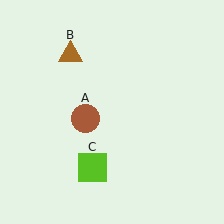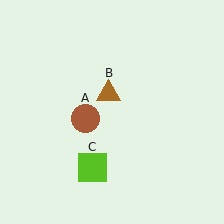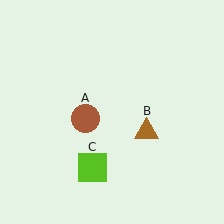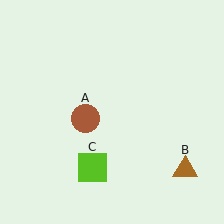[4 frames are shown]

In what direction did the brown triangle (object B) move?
The brown triangle (object B) moved down and to the right.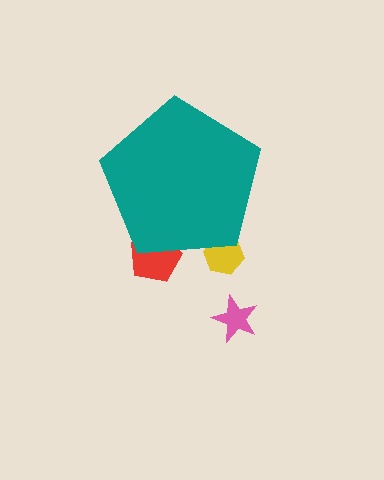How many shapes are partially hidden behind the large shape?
2 shapes are partially hidden.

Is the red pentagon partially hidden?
Yes, the red pentagon is partially hidden behind the teal pentagon.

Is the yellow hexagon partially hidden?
Yes, the yellow hexagon is partially hidden behind the teal pentagon.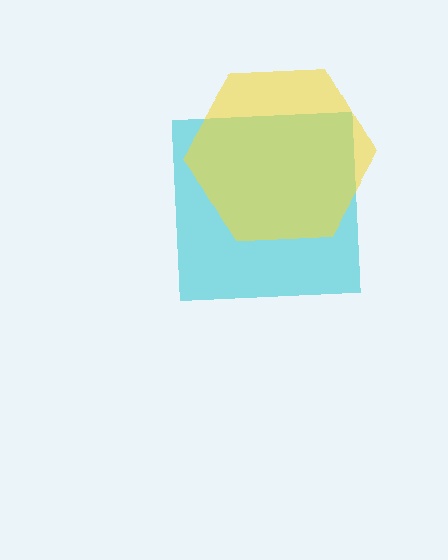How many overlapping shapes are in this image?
There are 2 overlapping shapes in the image.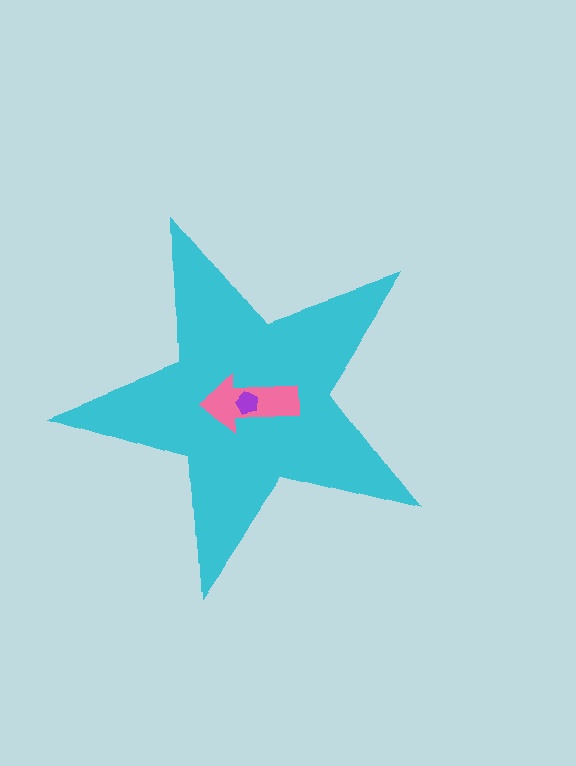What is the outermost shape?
The cyan star.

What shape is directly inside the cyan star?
The pink arrow.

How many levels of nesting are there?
3.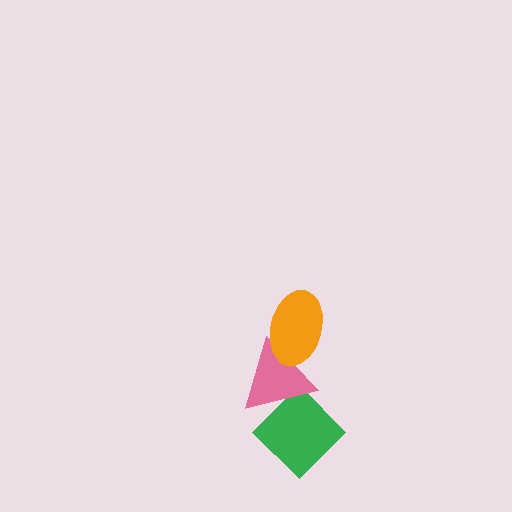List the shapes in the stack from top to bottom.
From top to bottom: the orange ellipse, the pink triangle, the green diamond.